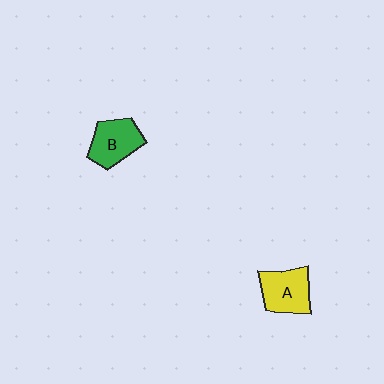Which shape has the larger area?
Shape A (yellow).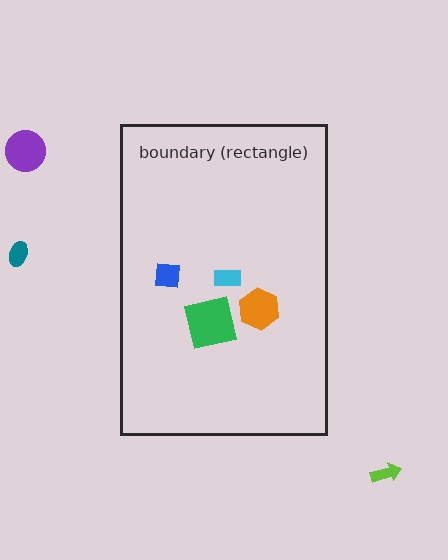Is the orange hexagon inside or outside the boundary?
Inside.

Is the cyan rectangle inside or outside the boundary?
Inside.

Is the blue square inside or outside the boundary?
Inside.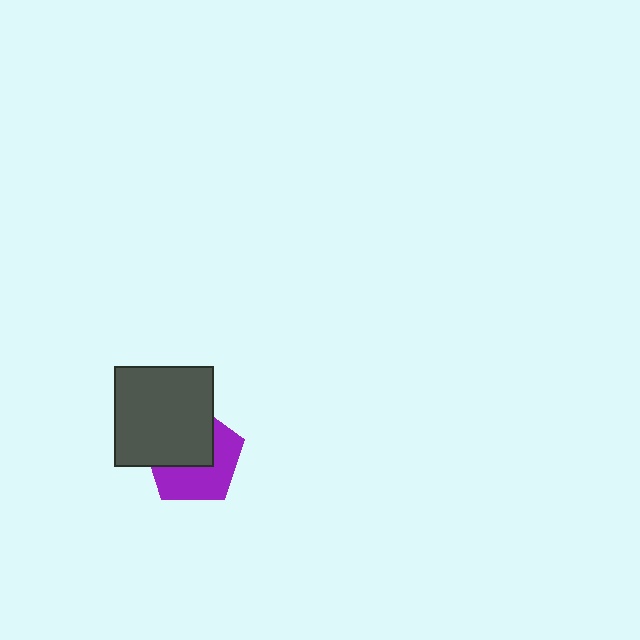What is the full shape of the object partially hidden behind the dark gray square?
The partially hidden object is a purple pentagon.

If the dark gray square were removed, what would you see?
You would see the complete purple pentagon.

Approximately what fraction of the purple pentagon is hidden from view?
Roughly 50% of the purple pentagon is hidden behind the dark gray square.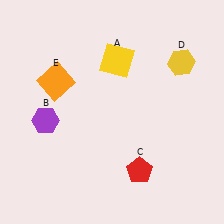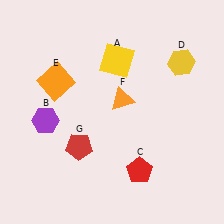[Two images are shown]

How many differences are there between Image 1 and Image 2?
There are 2 differences between the two images.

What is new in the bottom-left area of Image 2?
A red pentagon (G) was added in the bottom-left area of Image 2.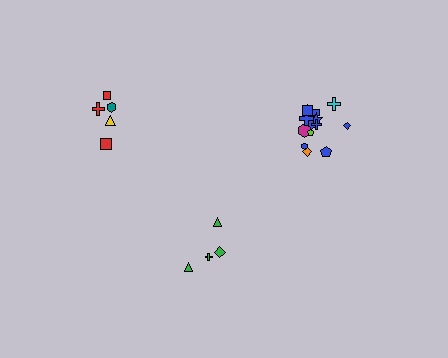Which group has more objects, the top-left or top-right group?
The top-right group.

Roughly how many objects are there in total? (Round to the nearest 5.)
Roughly 25 objects in total.